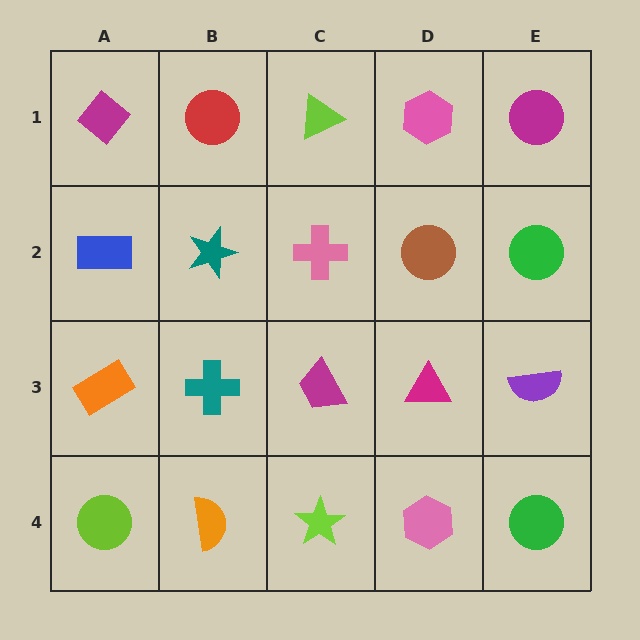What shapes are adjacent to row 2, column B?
A red circle (row 1, column B), a teal cross (row 3, column B), a blue rectangle (row 2, column A), a pink cross (row 2, column C).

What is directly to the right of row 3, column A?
A teal cross.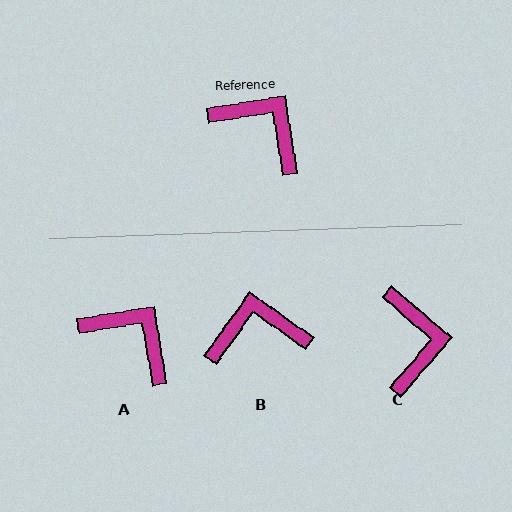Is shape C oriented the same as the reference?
No, it is off by about 50 degrees.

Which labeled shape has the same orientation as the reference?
A.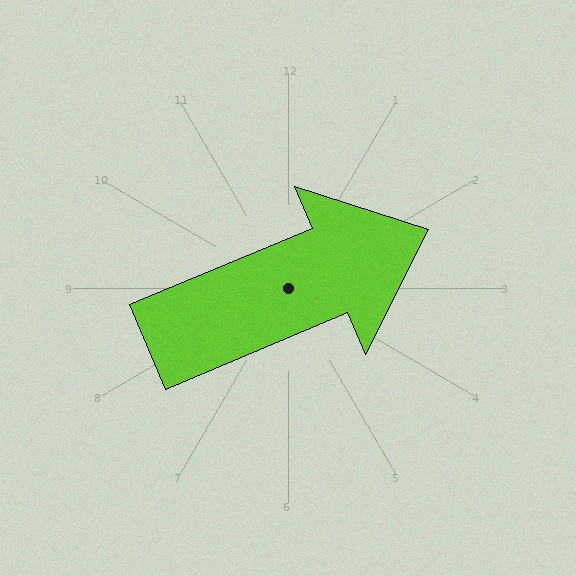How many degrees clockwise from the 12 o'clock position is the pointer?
Approximately 67 degrees.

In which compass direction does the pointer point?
Northeast.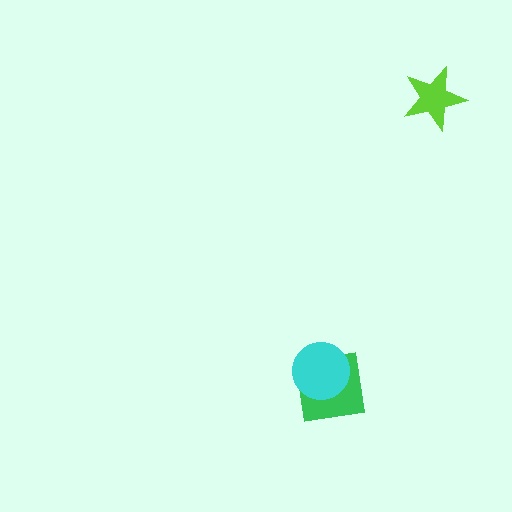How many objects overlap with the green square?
1 object overlaps with the green square.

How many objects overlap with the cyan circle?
1 object overlaps with the cyan circle.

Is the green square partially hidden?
Yes, it is partially covered by another shape.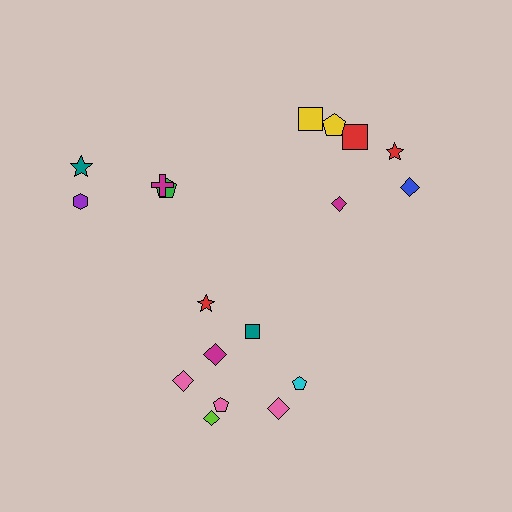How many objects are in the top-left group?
There are 4 objects.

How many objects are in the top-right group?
There are 6 objects.